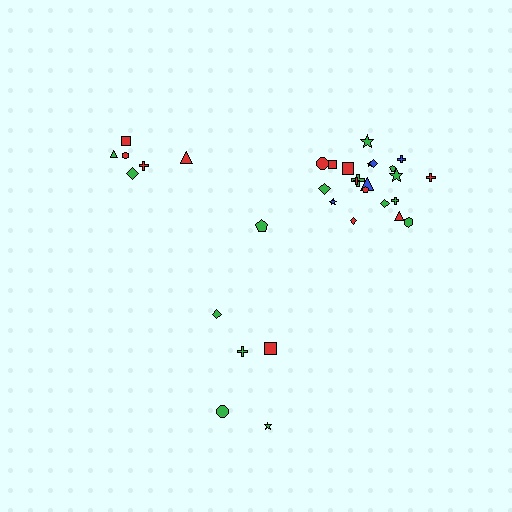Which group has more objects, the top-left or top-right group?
The top-right group.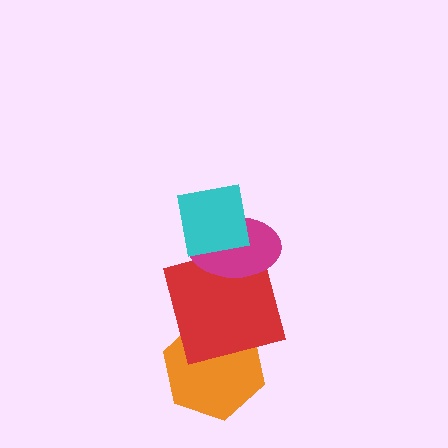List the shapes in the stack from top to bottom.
From top to bottom: the cyan square, the magenta ellipse, the red square, the orange hexagon.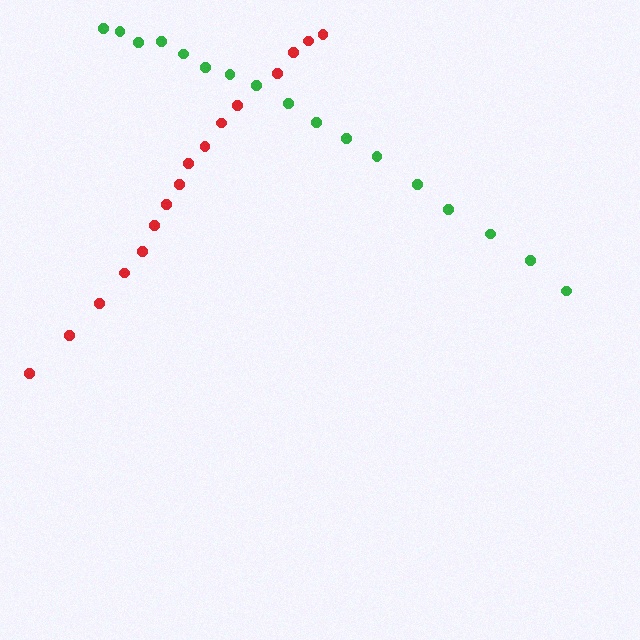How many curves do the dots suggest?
There are 2 distinct paths.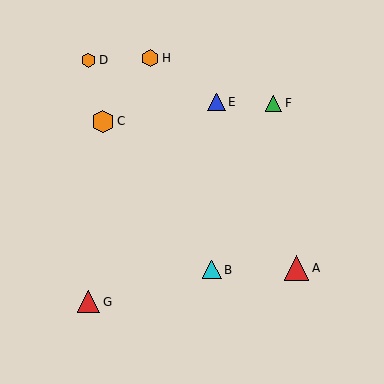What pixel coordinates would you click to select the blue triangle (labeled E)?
Click at (216, 102) to select the blue triangle E.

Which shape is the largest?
The red triangle (labeled A) is the largest.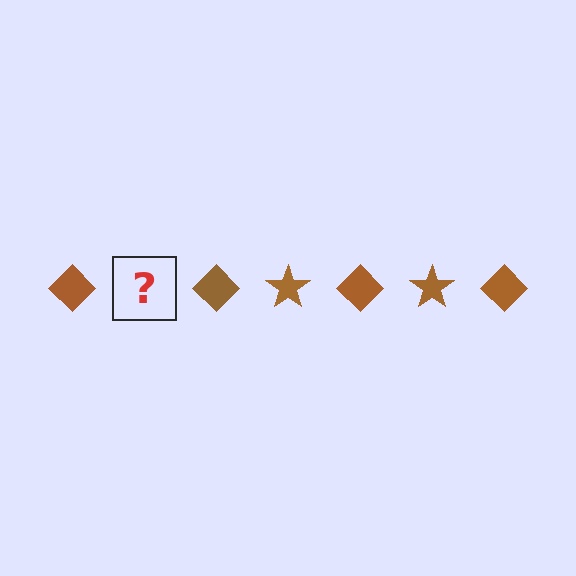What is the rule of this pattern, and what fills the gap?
The rule is that the pattern cycles through diamond, star shapes in brown. The gap should be filled with a brown star.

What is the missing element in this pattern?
The missing element is a brown star.